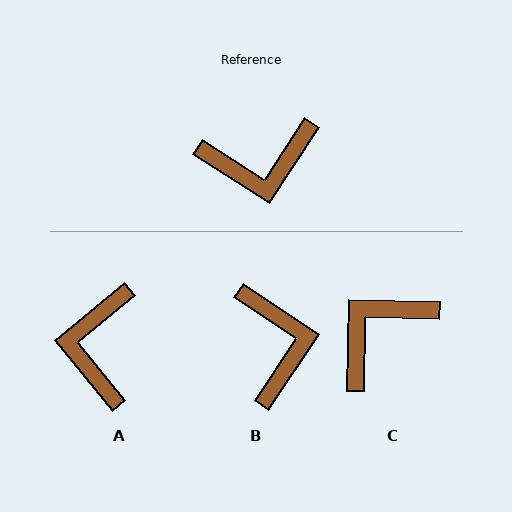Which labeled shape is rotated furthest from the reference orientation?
C, about 148 degrees away.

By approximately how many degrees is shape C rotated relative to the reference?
Approximately 148 degrees clockwise.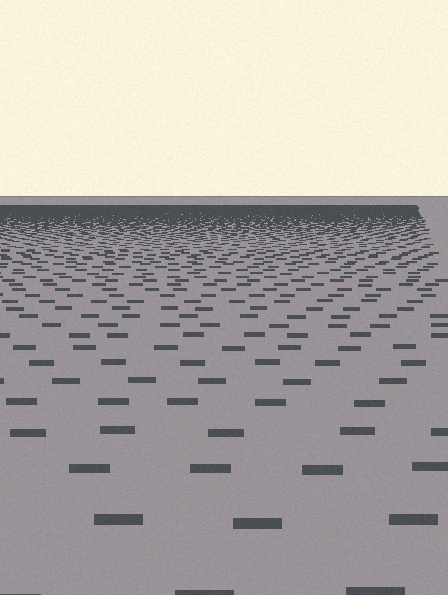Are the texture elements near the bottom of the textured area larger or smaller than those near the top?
Larger. Near the bottom, elements are closer to the viewer and appear at a bigger on-screen size.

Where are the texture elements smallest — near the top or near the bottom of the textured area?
Near the top.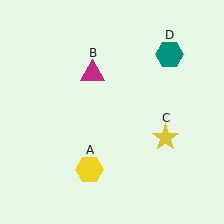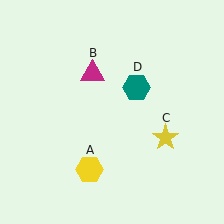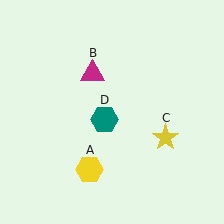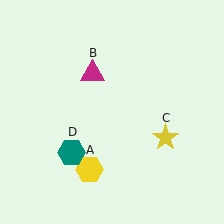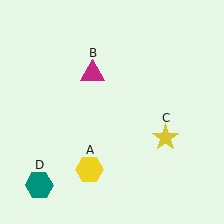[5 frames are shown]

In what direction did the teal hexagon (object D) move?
The teal hexagon (object D) moved down and to the left.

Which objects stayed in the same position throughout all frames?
Yellow hexagon (object A) and magenta triangle (object B) and yellow star (object C) remained stationary.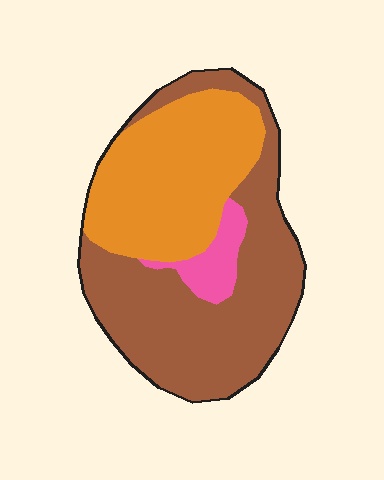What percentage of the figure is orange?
Orange covers 39% of the figure.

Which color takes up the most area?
Brown, at roughly 55%.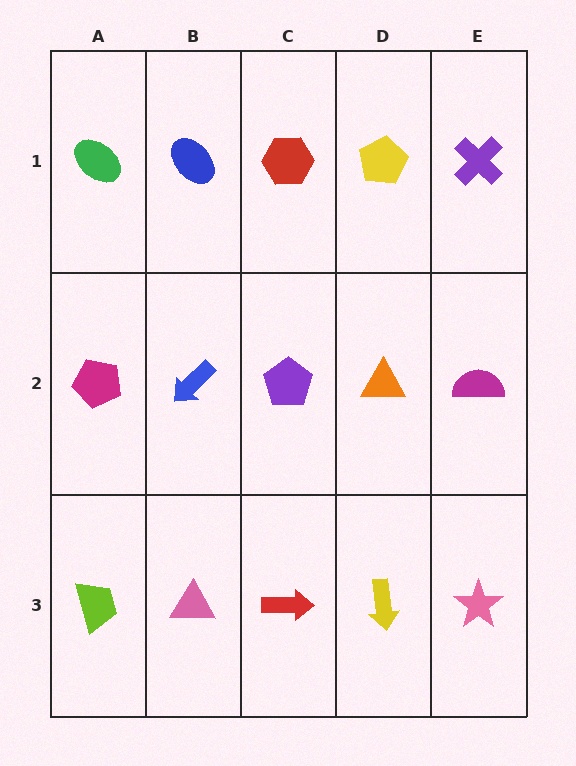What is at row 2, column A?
A magenta pentagon.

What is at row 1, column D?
A yellow pentagon.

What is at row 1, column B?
A blue ellipse.